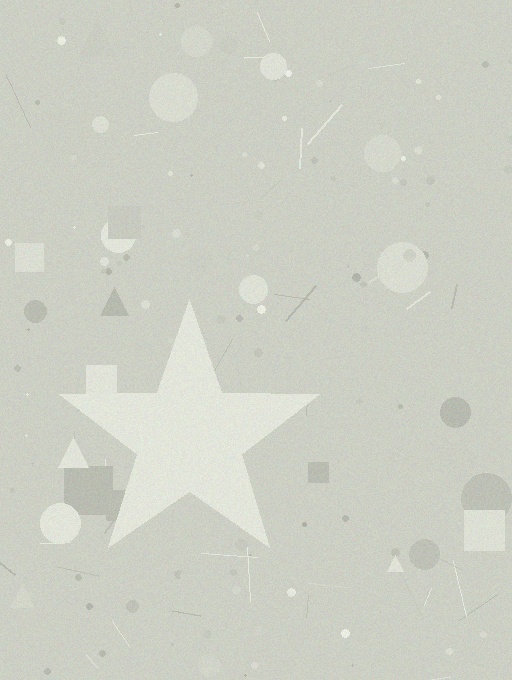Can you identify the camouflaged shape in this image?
The camouflaged shape is a star.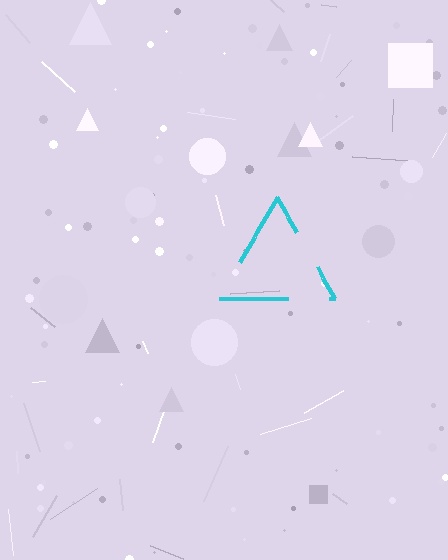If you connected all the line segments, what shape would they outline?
They would outline a triangle.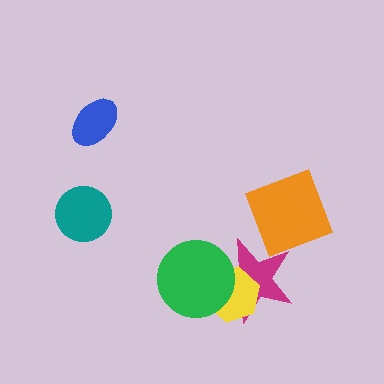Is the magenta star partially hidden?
Yes, it is partially covered by another shape.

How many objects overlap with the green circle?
2 objects overlap with the green circle.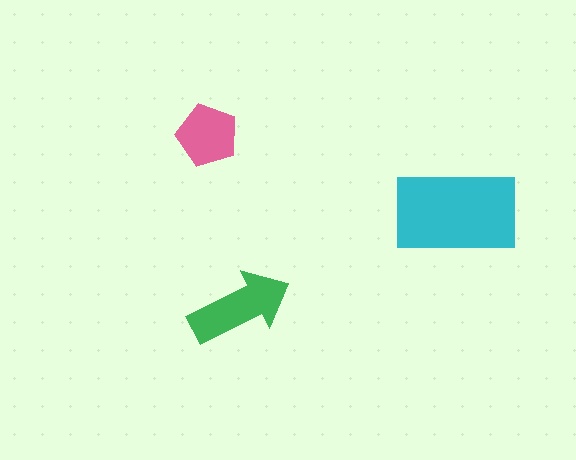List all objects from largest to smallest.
The cyan rectangle, the green arrow, the pink pentagon.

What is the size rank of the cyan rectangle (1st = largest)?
1st.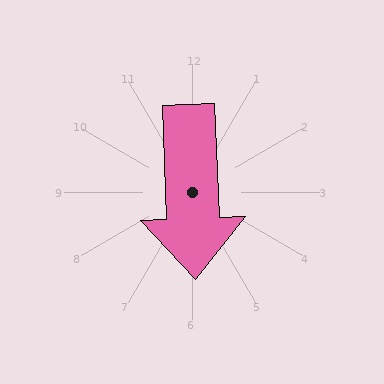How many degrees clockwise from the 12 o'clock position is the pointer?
Approximately 178 degrees.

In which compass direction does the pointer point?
South.